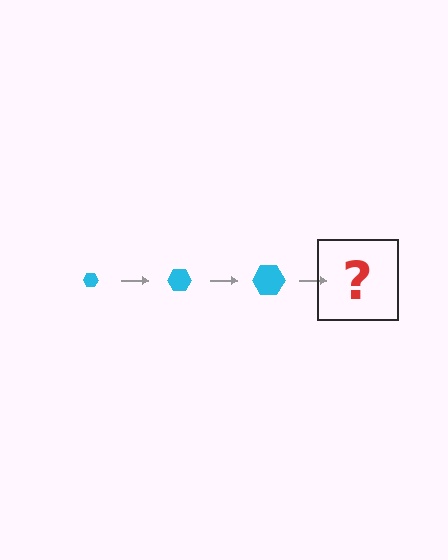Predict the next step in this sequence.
The next step is a cyan hexagon, larger than the previous one.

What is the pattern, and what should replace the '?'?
The pattern is that the hexagon gets progressively larger each step. The '?' should be a cyan hexagon, larger than the previous one.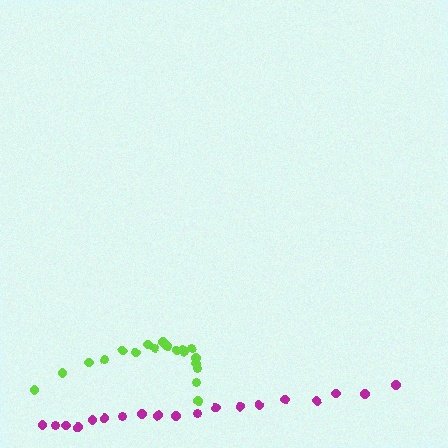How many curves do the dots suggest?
There are 2 distinct paths.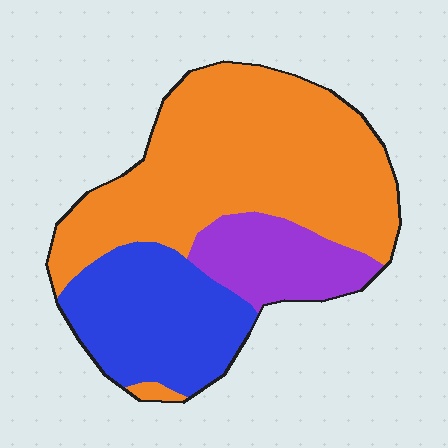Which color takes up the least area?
Purple, at roughly 15%.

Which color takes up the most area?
Orange, at roughly 55%.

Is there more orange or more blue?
Orange.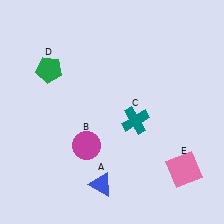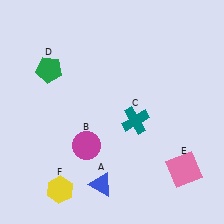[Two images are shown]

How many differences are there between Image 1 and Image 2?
There is 1 difference between the two images.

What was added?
A yellow hexagon (F) was added in Image 2.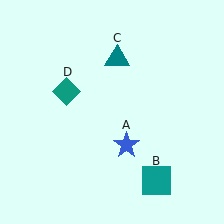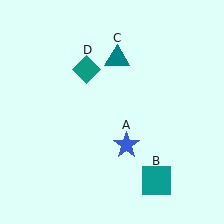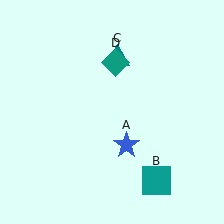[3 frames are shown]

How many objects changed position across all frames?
1 object changed position: teal diamond (object D).